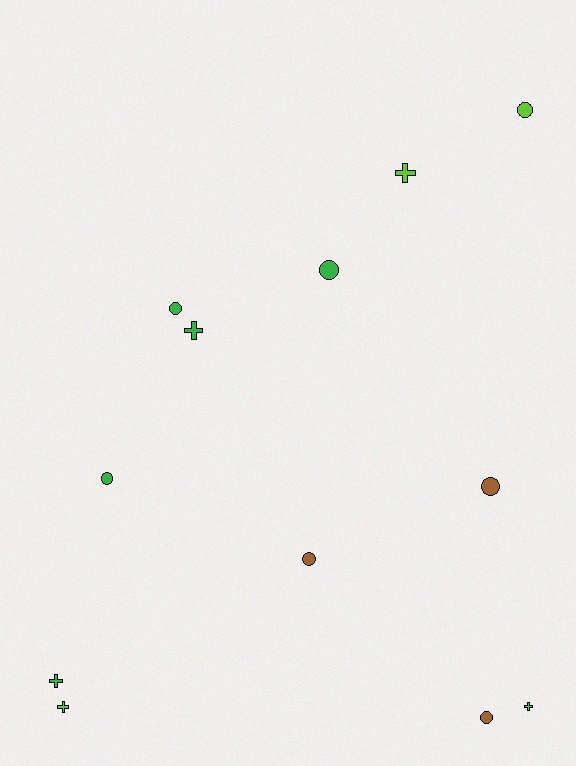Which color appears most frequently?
Green, with 5 objects.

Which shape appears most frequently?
Circle, with 7 objects.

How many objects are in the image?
There are 12 objects.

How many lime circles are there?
There is 1 lime circle.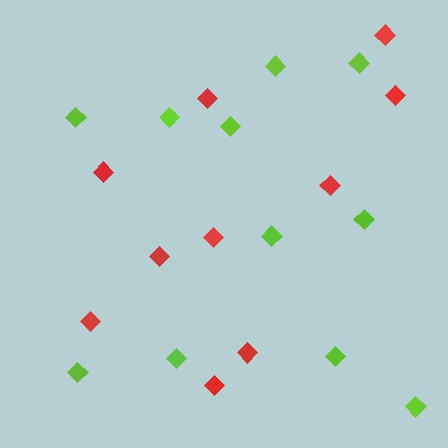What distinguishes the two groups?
There are 2 groups: one group of red diamonds (10) and one group of lime diamonds (11).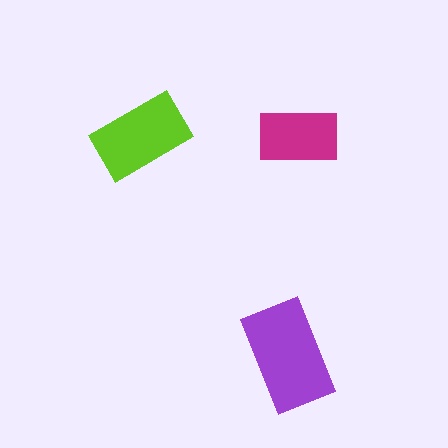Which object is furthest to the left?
The lime rectangle is leftmost.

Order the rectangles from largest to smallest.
the purple one, the lime one, the magenta one.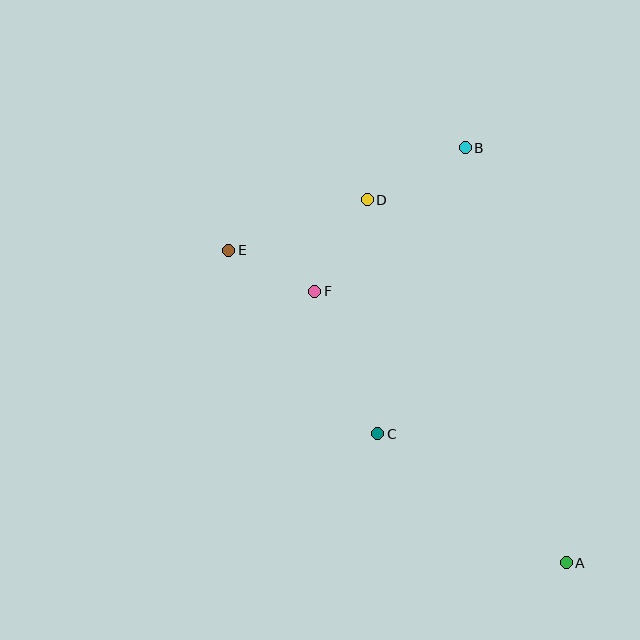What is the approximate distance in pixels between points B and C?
The distance between B and C is approximately 299 pixels.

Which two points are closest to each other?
Points E and F are closest to each other.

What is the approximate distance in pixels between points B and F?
The distance between B and F is approximately 208 pixels.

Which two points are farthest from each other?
Points A and E are farthest from each other.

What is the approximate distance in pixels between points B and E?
The distance between B and E is approximately 258 pixels.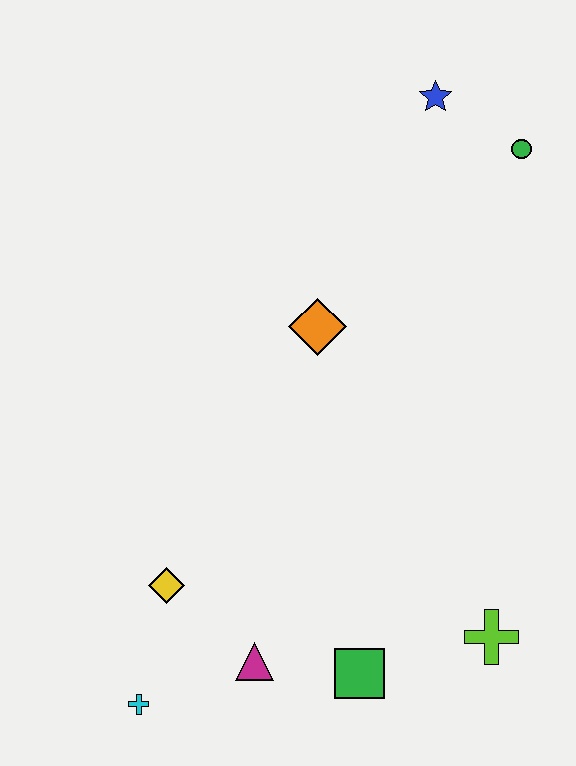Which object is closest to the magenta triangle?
The green square is closest to the magenta triangle.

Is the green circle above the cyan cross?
Yes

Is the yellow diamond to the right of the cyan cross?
Yes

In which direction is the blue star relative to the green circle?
The blue star is to the left of the green circle.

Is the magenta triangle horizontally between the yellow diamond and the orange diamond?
Yes